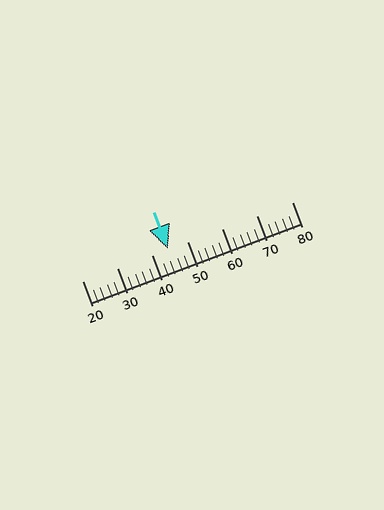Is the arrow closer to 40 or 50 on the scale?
The arrow is closer to 40.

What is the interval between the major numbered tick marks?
The major tick marks are spaced 10 units apart.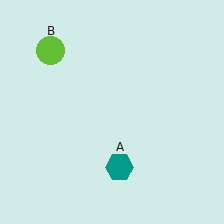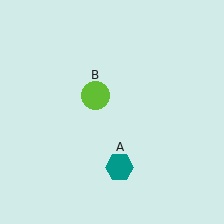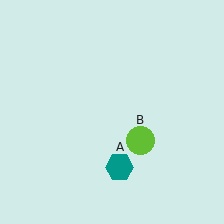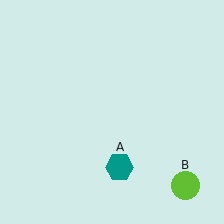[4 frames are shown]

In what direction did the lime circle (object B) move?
The lime circle (object B) moved down and to the right.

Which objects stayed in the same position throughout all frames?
Teal hexagon (object A) remained stationary.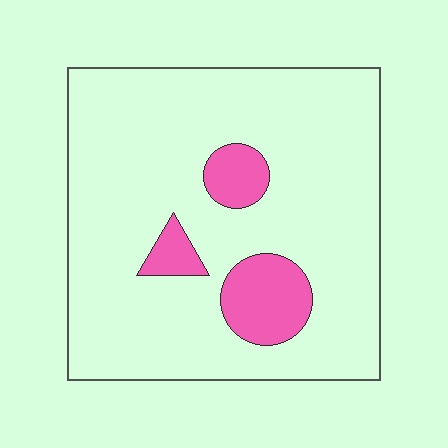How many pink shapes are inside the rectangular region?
3.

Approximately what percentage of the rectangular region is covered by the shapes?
Approximately 15%.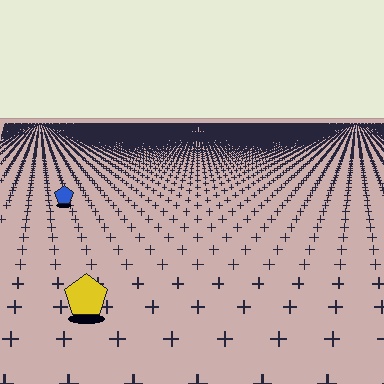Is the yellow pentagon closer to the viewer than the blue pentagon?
Yes. The yellow pentagon is closer — you can tell from the texture gradient: the ground texture is coarser near it.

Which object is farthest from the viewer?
The blue pentagon is farthest from the viewer. It appears smaller and the ground texture around it is denser.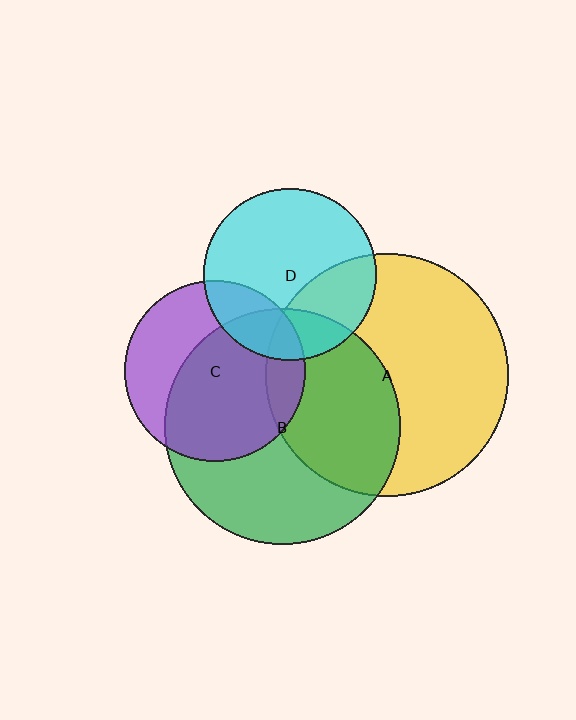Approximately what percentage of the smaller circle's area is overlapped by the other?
Approximately 30%.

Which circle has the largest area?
Circle A (yellow).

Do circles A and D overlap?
Yes.